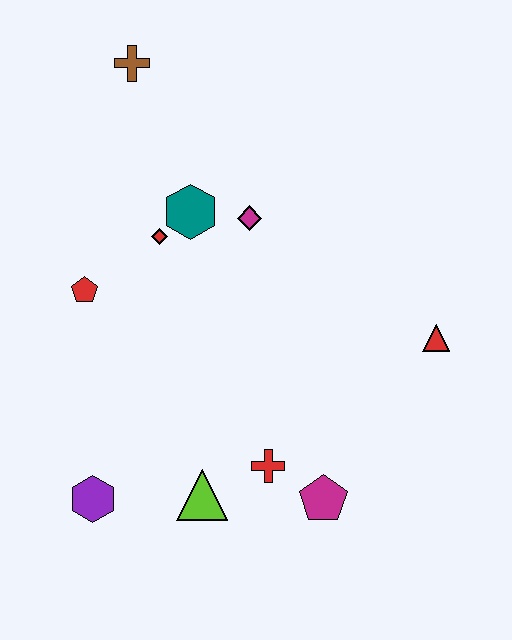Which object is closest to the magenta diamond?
The teal hexagon is closest to the magenta diamond.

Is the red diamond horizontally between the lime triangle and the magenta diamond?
No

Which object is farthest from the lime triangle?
The brown cross is farthest from the lime triangle.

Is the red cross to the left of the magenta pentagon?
Yes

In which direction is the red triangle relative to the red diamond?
The red triangle is to the right of the red diamond.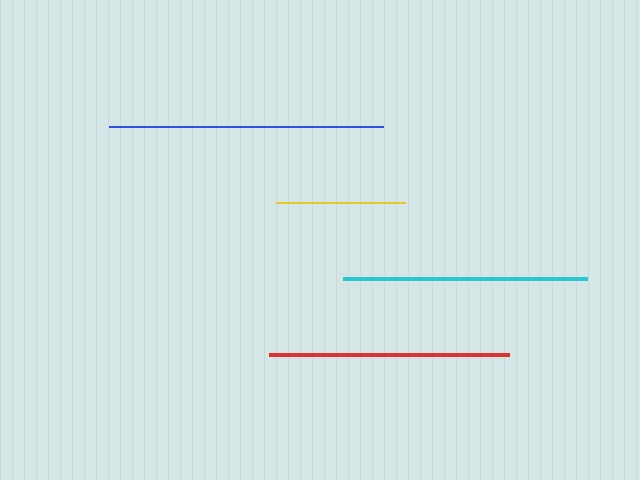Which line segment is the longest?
The blue line is the longest at approximately 274 pixels.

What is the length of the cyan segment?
The cyan segment is approximately 244 pixels long.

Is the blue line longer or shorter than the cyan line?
The blue line is longer than the cyan line.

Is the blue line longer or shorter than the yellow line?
The blue line is longer than the yellow line.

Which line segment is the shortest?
The yellow line is the shortest at approximately 130 pixels.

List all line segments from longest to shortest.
From longest to shortest: blue, cyan, red, yellow.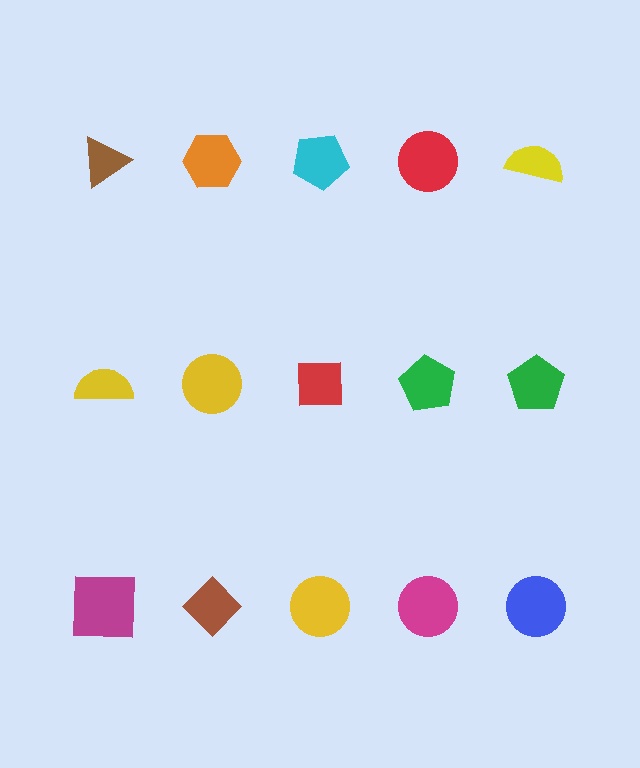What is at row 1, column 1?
A brown triangle.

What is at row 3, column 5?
A blue circle.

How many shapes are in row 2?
5 shapes.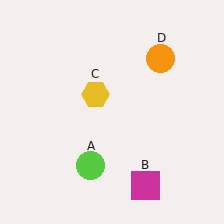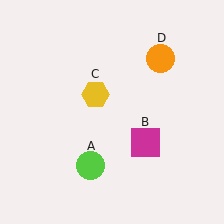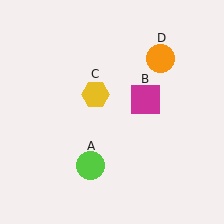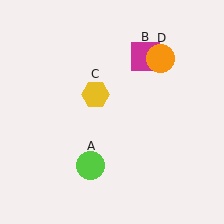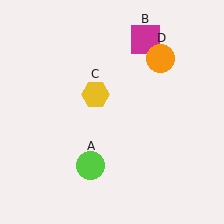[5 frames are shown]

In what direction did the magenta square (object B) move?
The magenta square (object B) moved up.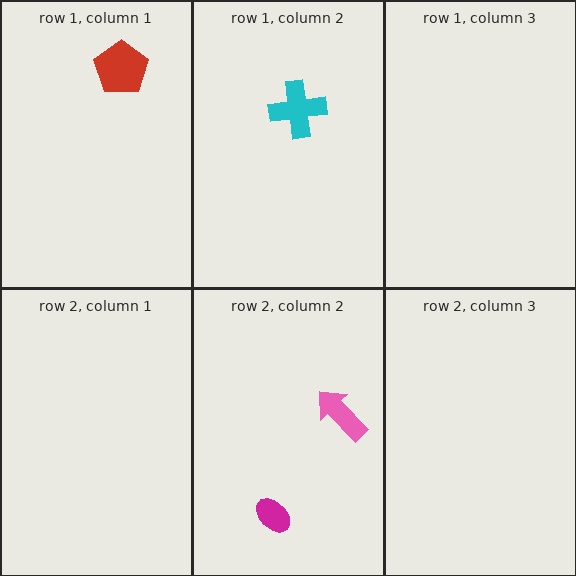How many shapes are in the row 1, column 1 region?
1.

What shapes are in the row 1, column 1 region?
The red pentagon.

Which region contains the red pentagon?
The row 1, column 1 region.